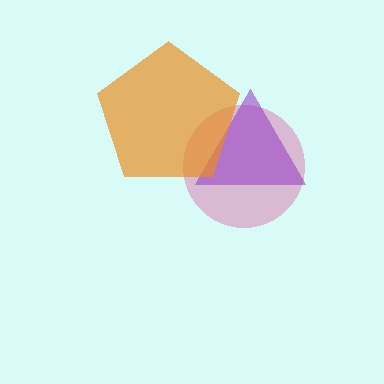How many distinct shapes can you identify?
There are 3 distinct shapes: a pink circle, a purple triangle, an orange pentagon.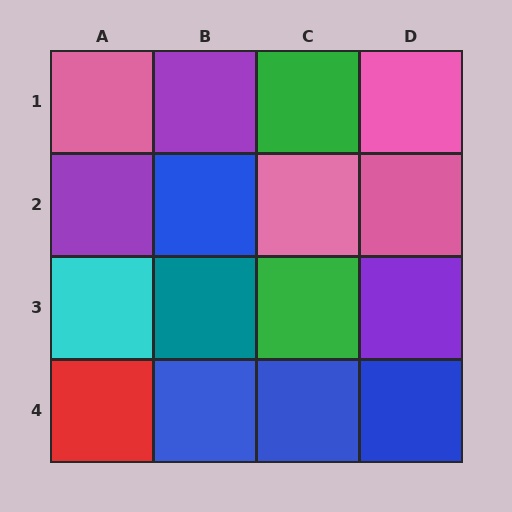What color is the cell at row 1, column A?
Pink.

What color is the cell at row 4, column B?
Blue.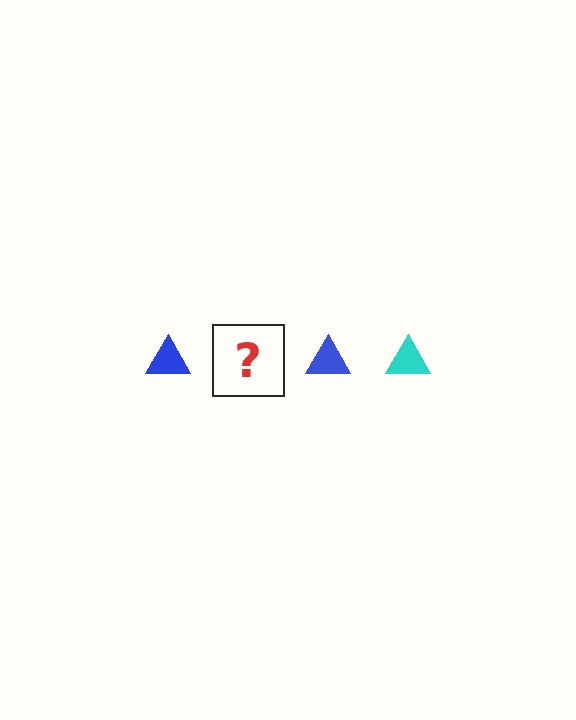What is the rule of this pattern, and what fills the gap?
The rule is that the pattern cycles through blue, cyan triangles. The gap should be filled with a cyan triangle.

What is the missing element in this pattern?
The missing element is a cyan triangle.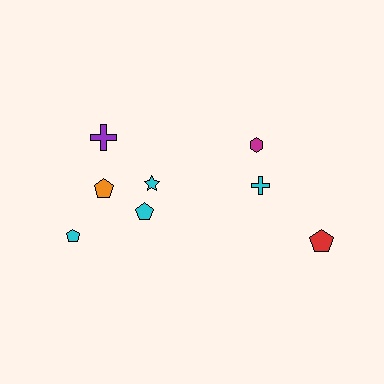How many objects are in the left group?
There are 5 objects.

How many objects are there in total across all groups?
There are 8 objects.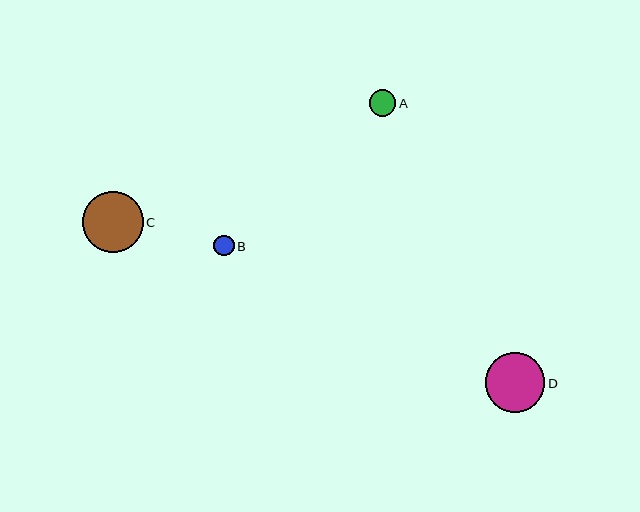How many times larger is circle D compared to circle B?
Circle D is approximately 2.9 times the size of circle B.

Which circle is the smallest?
Circle B is the smallest with a size of approximately 20 pixels.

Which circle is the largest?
Circle C is the largest with a size of approximately 61 pixels.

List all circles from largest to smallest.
From largest to smallest: C, D, A, B.